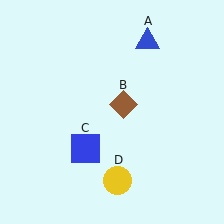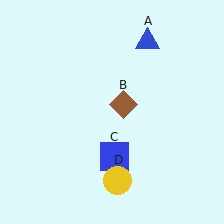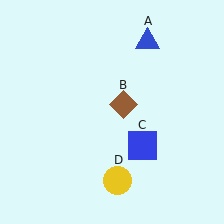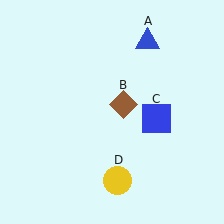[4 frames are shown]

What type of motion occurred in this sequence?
The blue square (object C) rotated counterclockwise around the center of the scene.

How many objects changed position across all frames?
1 object changed position: blue square (object C).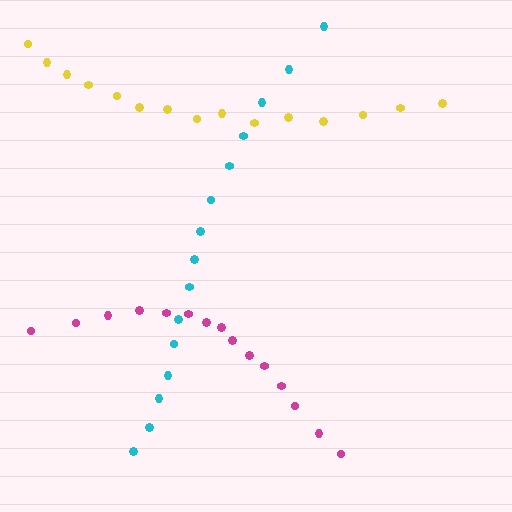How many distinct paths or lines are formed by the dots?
There are 3 distinct paths.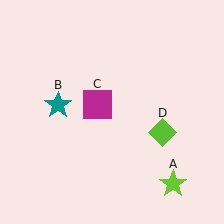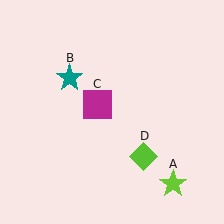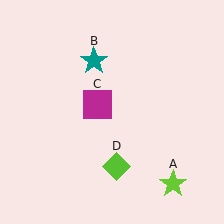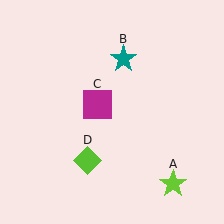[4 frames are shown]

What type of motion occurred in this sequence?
The teal star (object B), lime diamond (object D) rotated clockwise around the center of the scene.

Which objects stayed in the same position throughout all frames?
Lime star (object A) and magenta square (object C) remained stationary.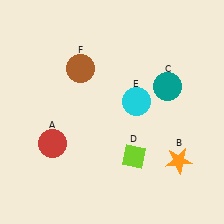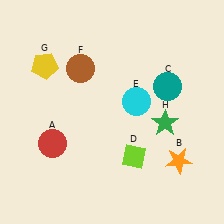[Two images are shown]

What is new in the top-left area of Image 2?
A yellow pentagon (G) was added in the top-left area of Image 2.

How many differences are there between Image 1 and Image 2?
There are 2 differences between the two images.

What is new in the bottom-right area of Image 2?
A green star (H) was added in the bottom-right area of Image 2.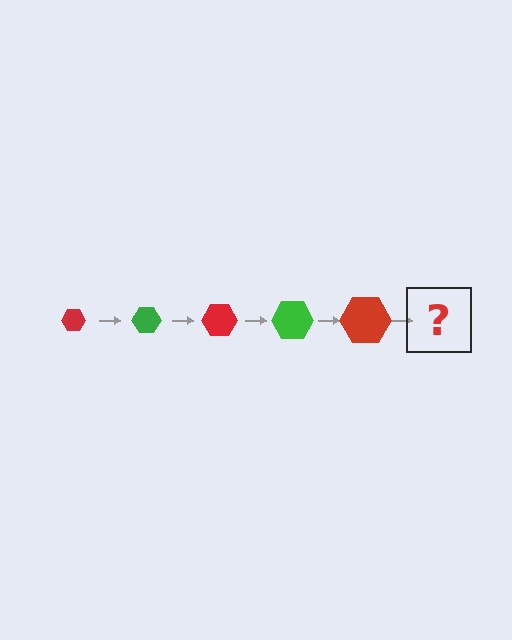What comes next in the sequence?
The next element should be a green hexagon, larger than the previous one.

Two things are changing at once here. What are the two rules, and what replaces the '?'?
The two rules are that the hexagon grows larger each step and the color cycles through red and green. The '?' should be a green hexagon, larger than the previous one.